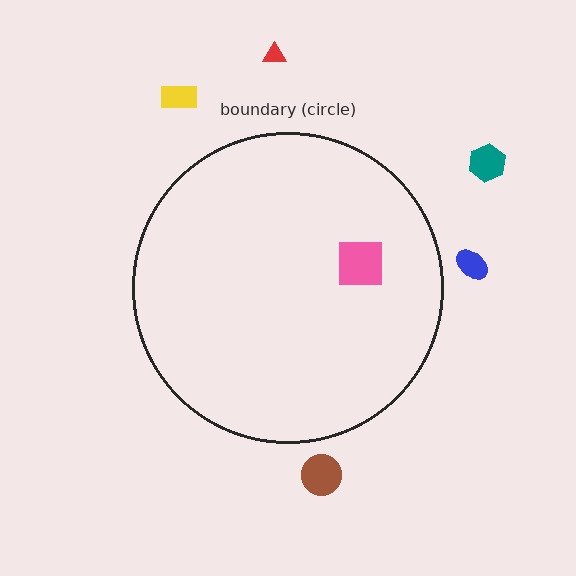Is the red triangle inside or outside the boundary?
Outside.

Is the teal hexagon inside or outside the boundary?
Outside.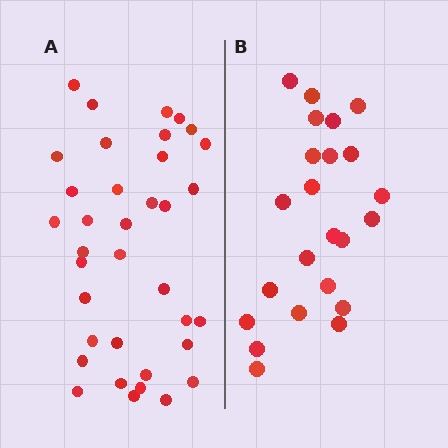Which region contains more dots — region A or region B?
Region A (the left region) has more dots.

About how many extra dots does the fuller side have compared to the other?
Region A has approximately 15 more dots than region B.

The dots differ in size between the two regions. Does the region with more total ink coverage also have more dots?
No. Region B has more total ink coverage because its dots are larger, but region A actually contains more individual dots. Total area can be misleading — the number of items is what matters here.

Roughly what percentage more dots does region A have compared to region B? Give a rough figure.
About 55% more.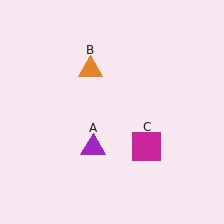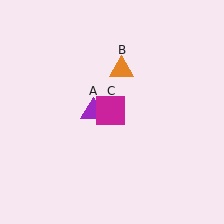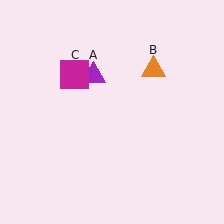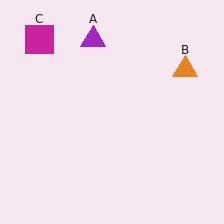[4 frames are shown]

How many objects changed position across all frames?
3 objects changed position: purple triangle (object A), orange triangle (object B), magenta square (object C).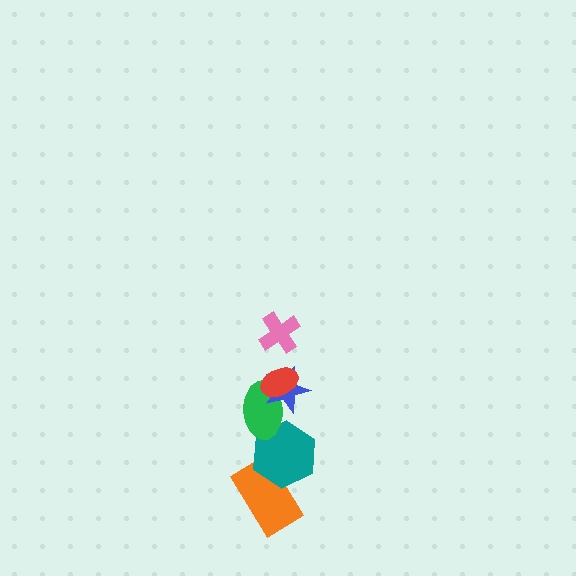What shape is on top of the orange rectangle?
The teal hexagon is on top of the orange rectangle.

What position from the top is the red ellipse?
The red ellipse is 2nd from the top.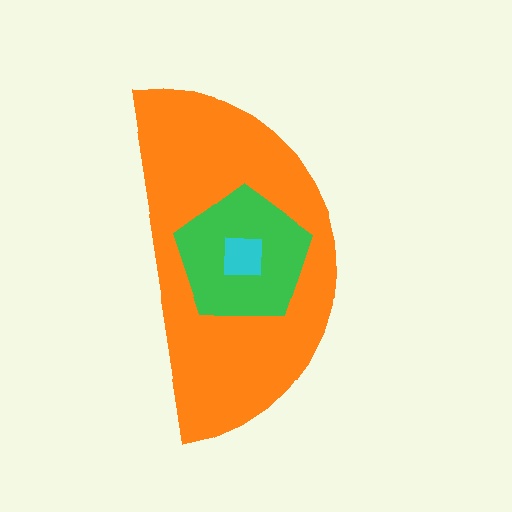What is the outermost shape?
The orange semicircle.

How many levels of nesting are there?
3.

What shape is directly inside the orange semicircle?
The green pentagon.